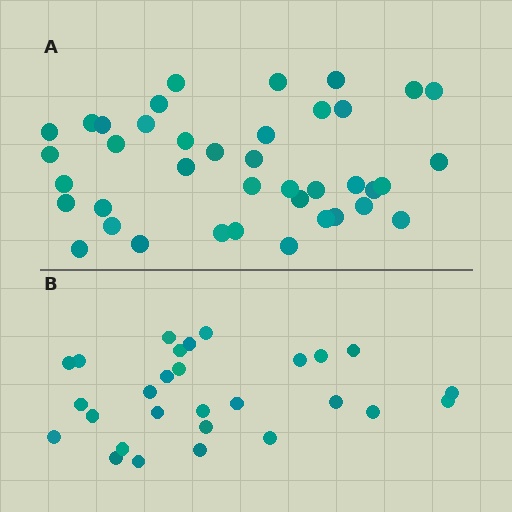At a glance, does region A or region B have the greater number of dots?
Region A (the top region) has more dots.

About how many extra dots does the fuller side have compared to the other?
Region A has roughly 12 or so more dots than region B.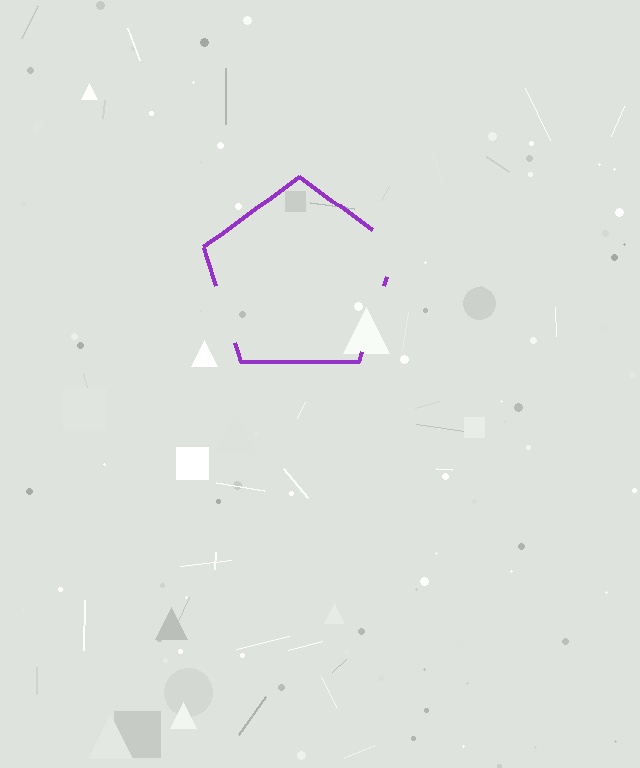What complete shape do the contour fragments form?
The contour fragments form a pentagon.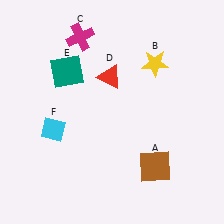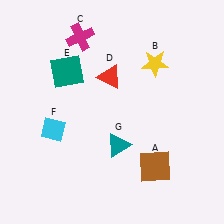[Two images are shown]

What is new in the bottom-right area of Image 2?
A teal triangle (G) was added in the bottom-right area of Image 2.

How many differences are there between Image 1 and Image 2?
There is 1 difference between the two images.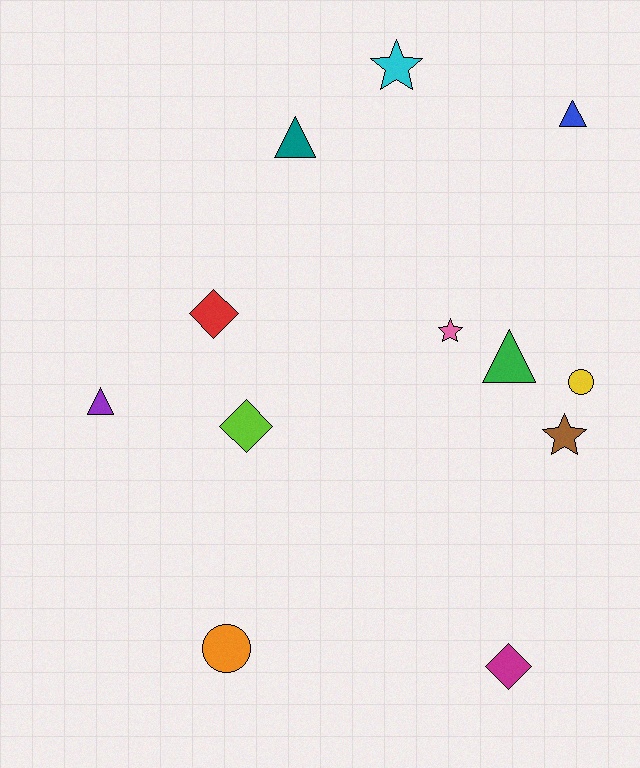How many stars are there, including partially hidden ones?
There are 3 stars.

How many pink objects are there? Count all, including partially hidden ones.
There is 1 pink object.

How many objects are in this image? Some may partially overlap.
There are 12 objects.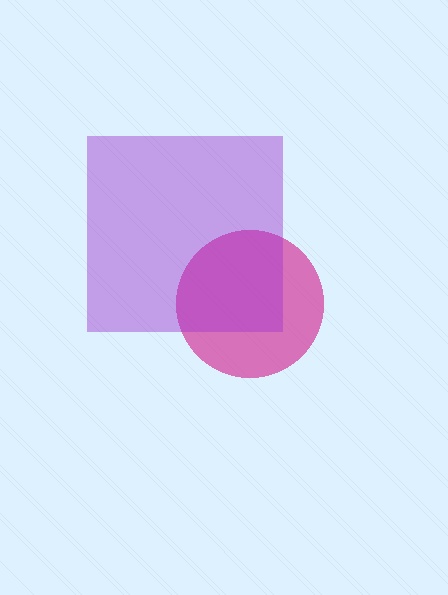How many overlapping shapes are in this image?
There are 2 overlapping shapes in the image.